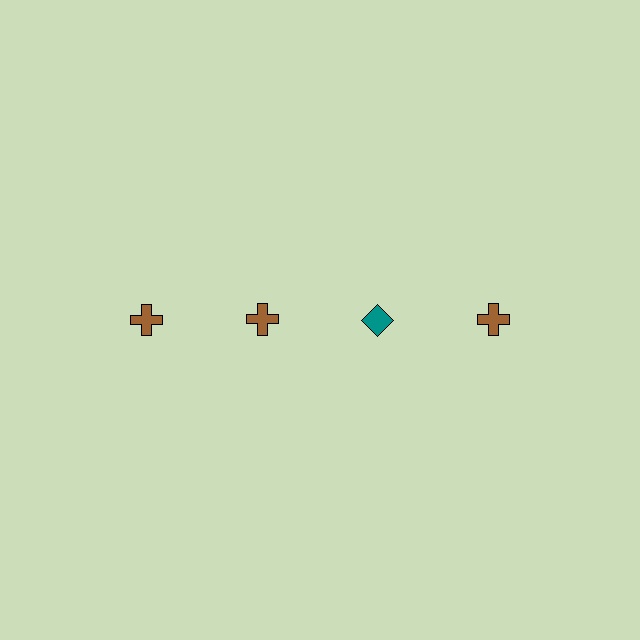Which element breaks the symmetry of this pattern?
The teal diamond in the top row, center column breaks the symmetry. All other shapes are brown crosses.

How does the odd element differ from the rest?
It differs in both color (teal instead of brown) and shape (diamond instead of cross).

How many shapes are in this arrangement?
There are 4 shapes arranged in a grid pattern.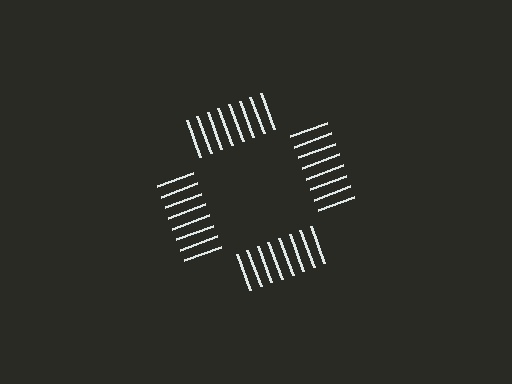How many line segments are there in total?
32 — 8 along each of the 4 edges.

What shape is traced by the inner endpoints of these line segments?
An illusory square — the line segments terminate on its edges but no continuous stroke is drawn.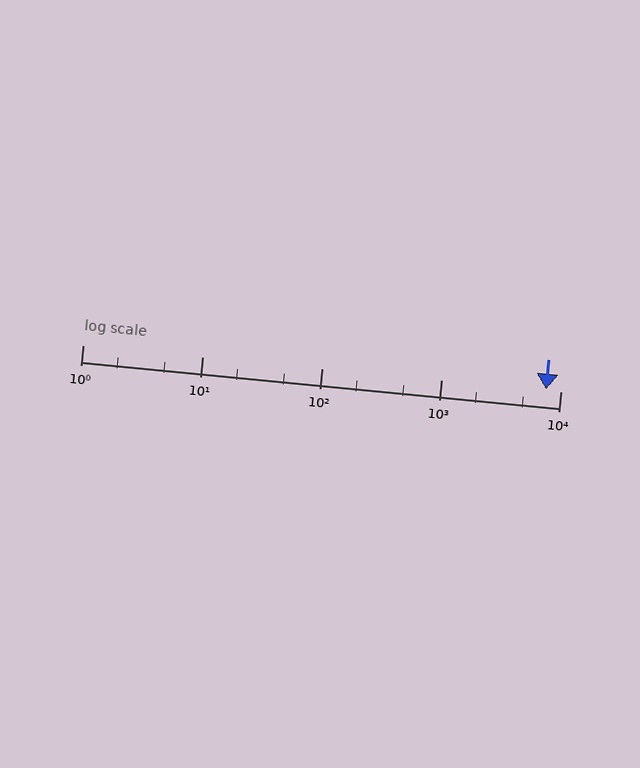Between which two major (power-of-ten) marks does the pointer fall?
The pointer is between 1000 and 10000.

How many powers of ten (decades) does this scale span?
The scale spans 4 decades, from 1 to 10000.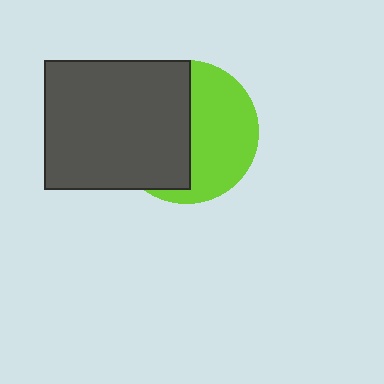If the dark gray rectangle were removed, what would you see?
You would see the complete lime circle.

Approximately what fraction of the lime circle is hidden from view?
Roughly 51% of the lime circle is hidden behind the dark gray rectangle.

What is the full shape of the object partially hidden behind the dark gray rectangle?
The partially hidden object is a lime circle.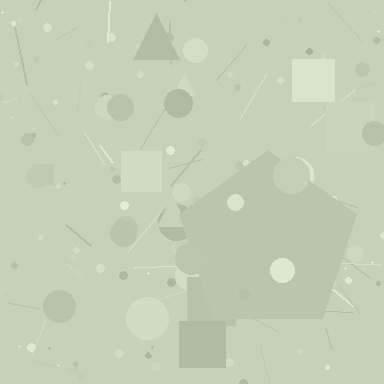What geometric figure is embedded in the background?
A pentagon is embedded in the background.